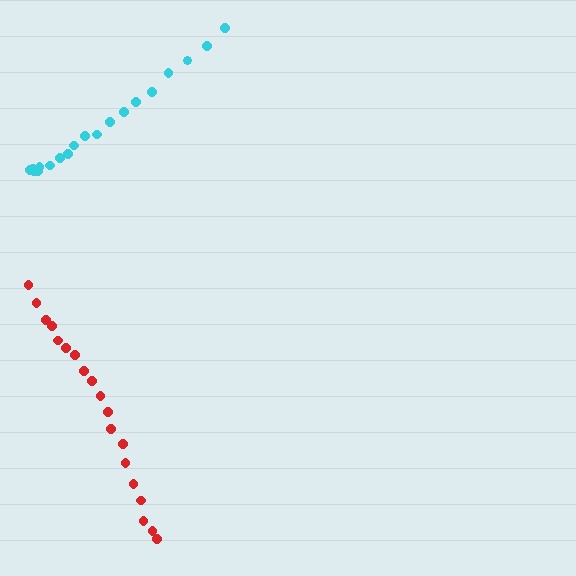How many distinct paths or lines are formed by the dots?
There are 2 distinct paths.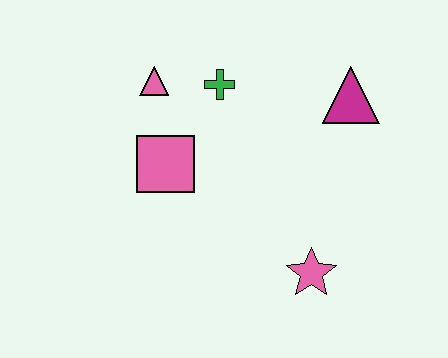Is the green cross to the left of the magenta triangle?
Yes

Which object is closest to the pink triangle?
The green cross is closest to the pink triangle.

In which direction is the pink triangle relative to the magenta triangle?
The pink triangle is to the left of the magenta triangle.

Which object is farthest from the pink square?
The magenta triangle is farthest from the pink square.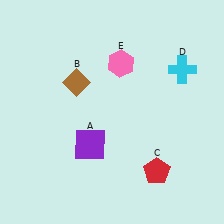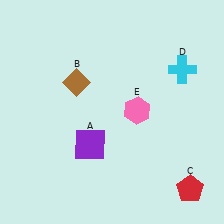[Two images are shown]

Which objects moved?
The objects that moved are: the red pentagon (C), the pink hexagon (E).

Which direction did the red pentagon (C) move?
The red pentagon (C) moved right.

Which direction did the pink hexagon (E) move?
The pink hexagon (E) moved down.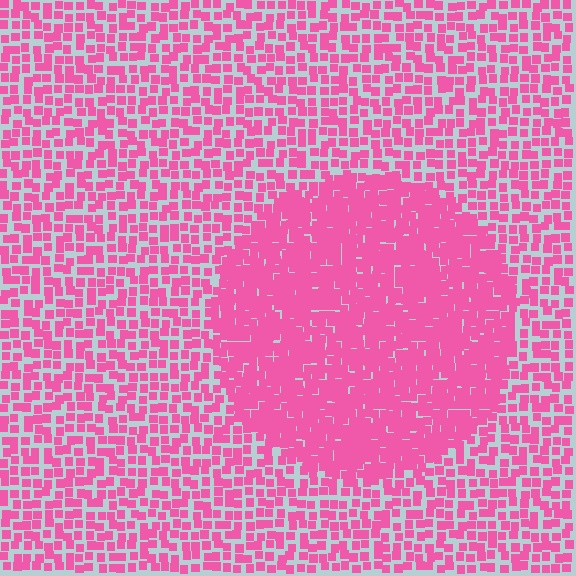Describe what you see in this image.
The image contains small pink elements arranged at two different densities. A circle-shaped region is visible where the elements are more densely packed than the surrounding area.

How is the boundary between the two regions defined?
The boundary is defined by a change in element density (approximately 2.0x ratio). All elements are the same color, size, and shape.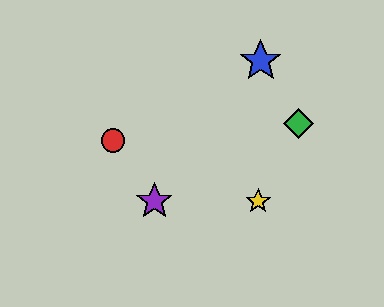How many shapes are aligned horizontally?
2 shapes (the yellow star, the purple star) are aligned horizontally.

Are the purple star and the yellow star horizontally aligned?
Yes, both are at y≈201.